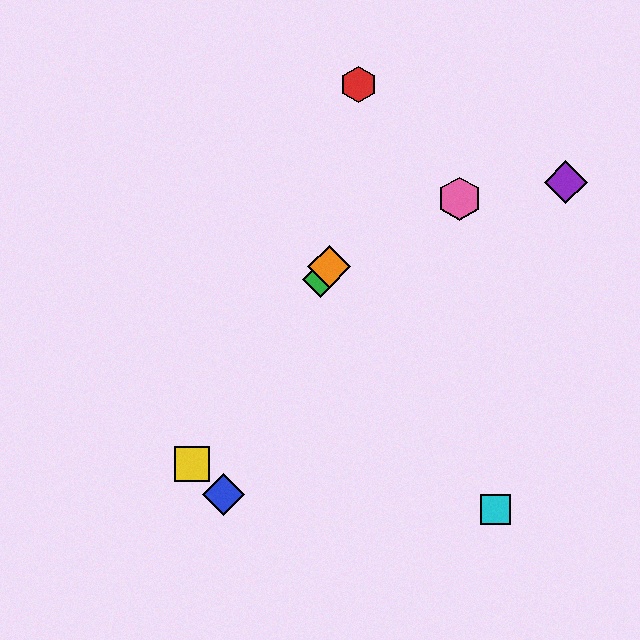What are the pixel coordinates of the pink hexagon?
The pink hexagon is at (460, 199).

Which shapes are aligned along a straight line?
The green diamond, the yellow square, the orange diamond are aligned along a straight line.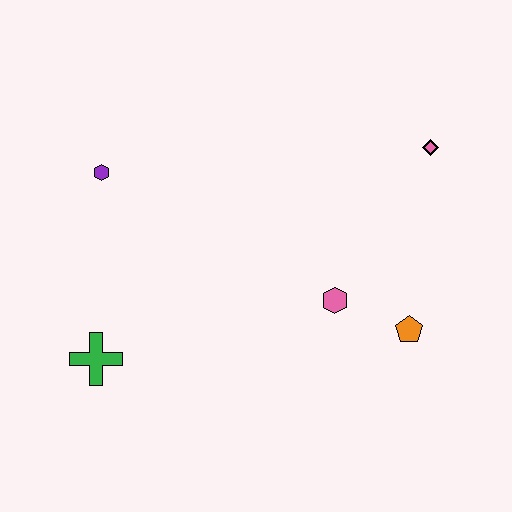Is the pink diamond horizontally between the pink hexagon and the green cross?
No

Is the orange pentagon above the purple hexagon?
No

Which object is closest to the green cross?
The purple hexagon is closest to the green cross.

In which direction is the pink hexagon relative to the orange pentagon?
The pink hexagon is to the left of the orange pentagon.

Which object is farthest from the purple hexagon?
The orange pentagon is farthest from the purple hexagon.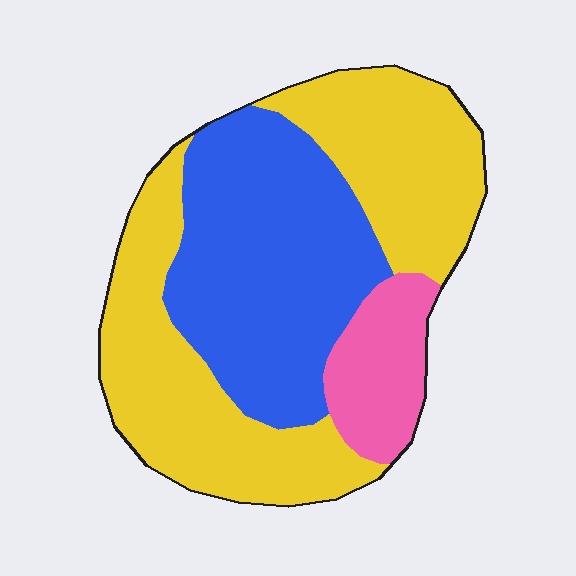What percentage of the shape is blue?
Blue covers 38% of the shape.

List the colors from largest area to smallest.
From largest to smallest: yellow, blue, pink.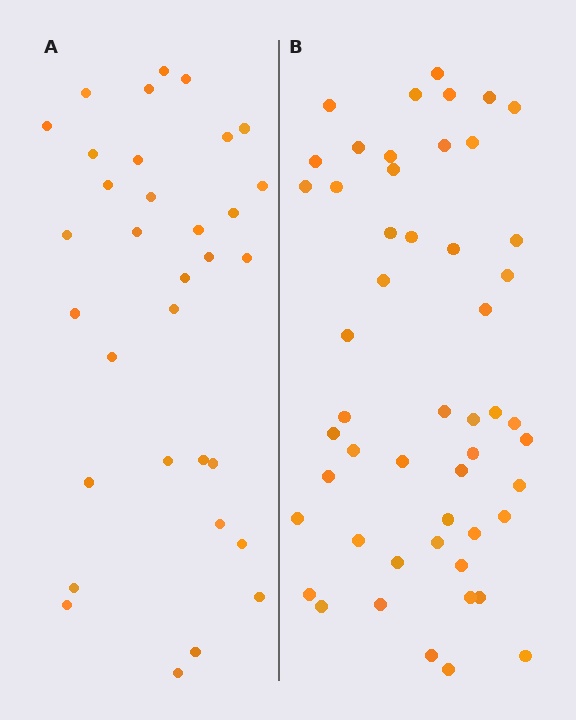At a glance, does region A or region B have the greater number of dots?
Region B (the right region) has more dots.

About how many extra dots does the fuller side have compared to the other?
Region B has approximately 20 more dots than region A.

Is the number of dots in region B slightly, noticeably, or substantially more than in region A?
Region B has substantially more. The ratio is roughly 1.5 to 1.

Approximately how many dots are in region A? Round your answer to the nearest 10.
About 30 dots. (The exact count is 33, which rounds to 30.)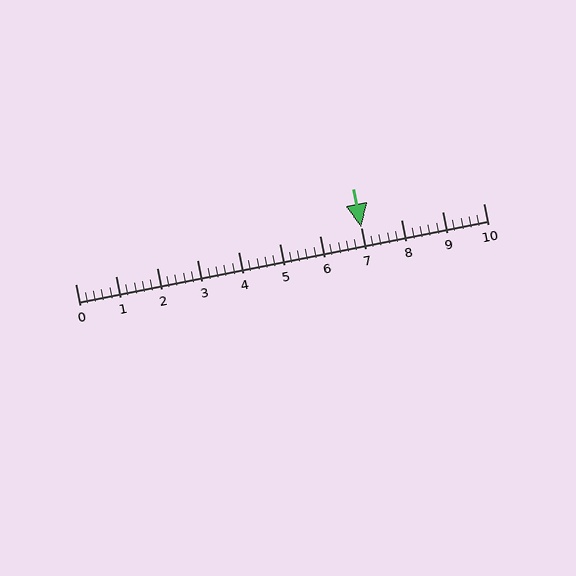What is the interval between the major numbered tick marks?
The major tick marks are spaced 1 units apart.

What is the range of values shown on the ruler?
The ruler shows values from 0 to 10.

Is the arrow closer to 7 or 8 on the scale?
The arrow is closer to 7.